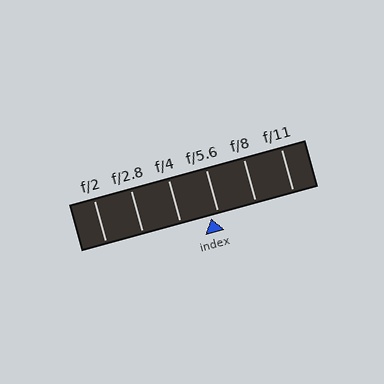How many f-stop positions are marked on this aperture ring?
There are 6 f-stop positions marked.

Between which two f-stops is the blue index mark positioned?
The index mark is between f/4 and f/5.6.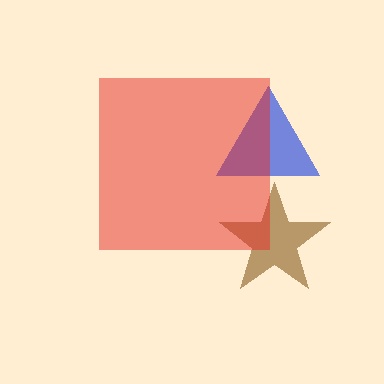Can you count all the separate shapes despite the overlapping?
Yes, there are 3 separate shapes.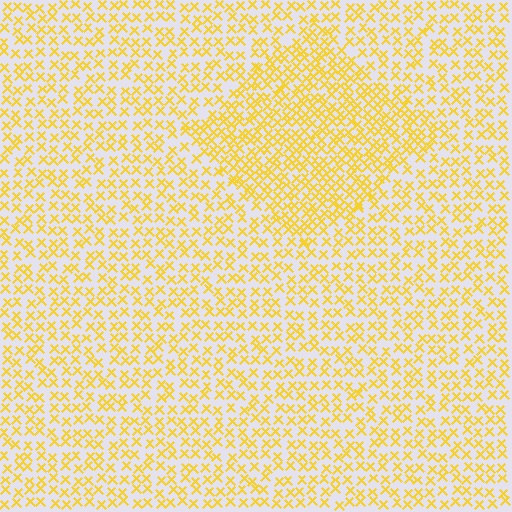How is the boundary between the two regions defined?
The boundary is defined by a change in element density (approximately 1.7x ratio). All elements are the same color, size, and shape.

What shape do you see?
I see a diamond.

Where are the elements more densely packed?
The elements are more densely packed inside the diamond boundary.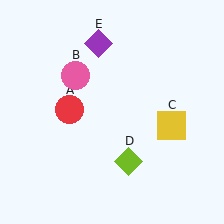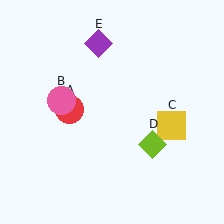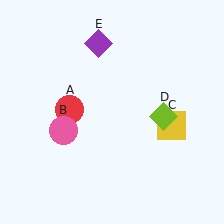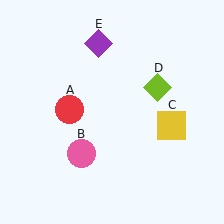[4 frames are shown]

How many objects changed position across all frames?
2 objects changed position: pink circle (object B), lime diamond (object D).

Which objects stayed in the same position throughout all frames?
Red circle (object A) and yellow square (object C) and purple diamond (object E) remained stationary.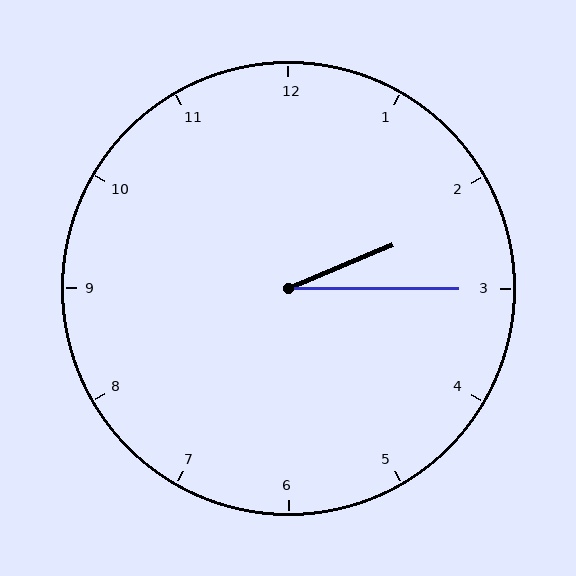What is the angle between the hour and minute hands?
Approximately 22 degrees.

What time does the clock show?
2:15.